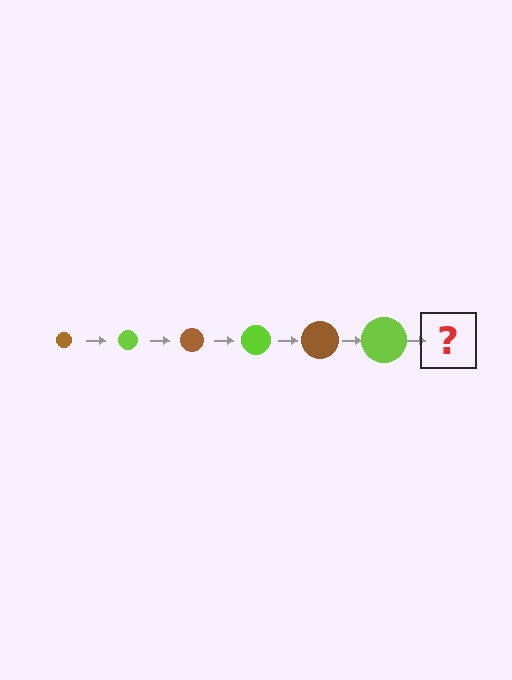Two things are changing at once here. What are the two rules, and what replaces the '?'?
The two rules are that the circle grows larger each step and the color cycles through brown and lime. The '?' should be a brown circle, larger than the previous one.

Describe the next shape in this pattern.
It should be a brown circle, larger than the previous one.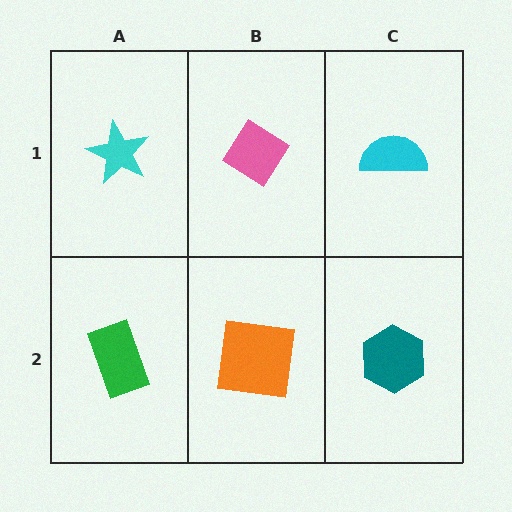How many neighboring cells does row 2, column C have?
2.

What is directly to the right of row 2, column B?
A teal hexagon.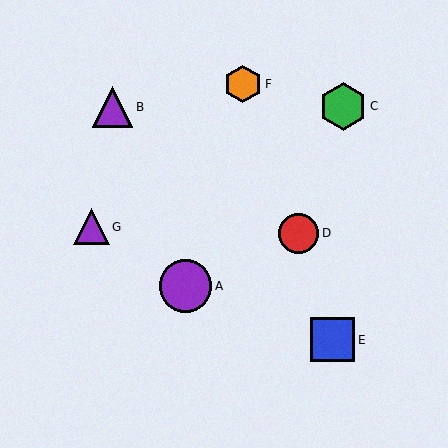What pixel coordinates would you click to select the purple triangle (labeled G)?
Click at (92, 227) to select the purple triangle G.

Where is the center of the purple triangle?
The center of the purple triangle is at (92, 227).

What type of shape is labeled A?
Shape A is a purple circle.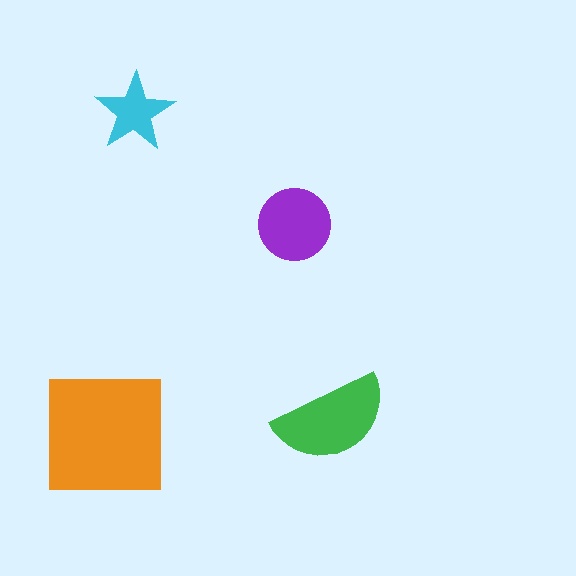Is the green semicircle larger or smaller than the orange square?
Smaller.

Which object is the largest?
The orange square.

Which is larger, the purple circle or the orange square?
The orange square.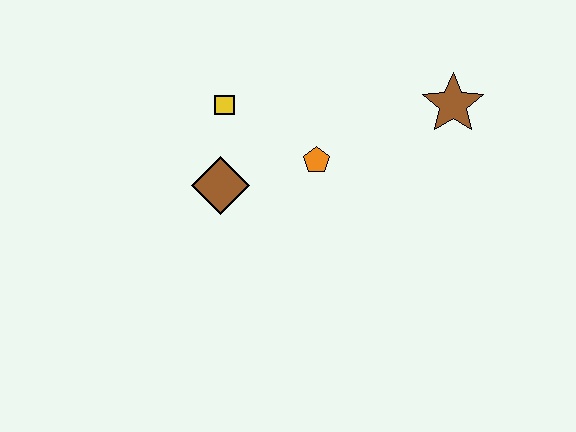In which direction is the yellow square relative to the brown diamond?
The yellow square is above the brown diamond.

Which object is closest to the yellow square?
The brown diamond is closest to the yellow square.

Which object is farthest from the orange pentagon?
The brown star is farthest from the orange pentagon.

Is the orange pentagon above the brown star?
No